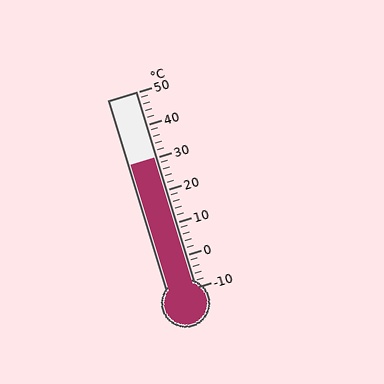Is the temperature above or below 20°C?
The temperature is above 20°C.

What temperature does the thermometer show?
The thermometer shows approximately 30°C.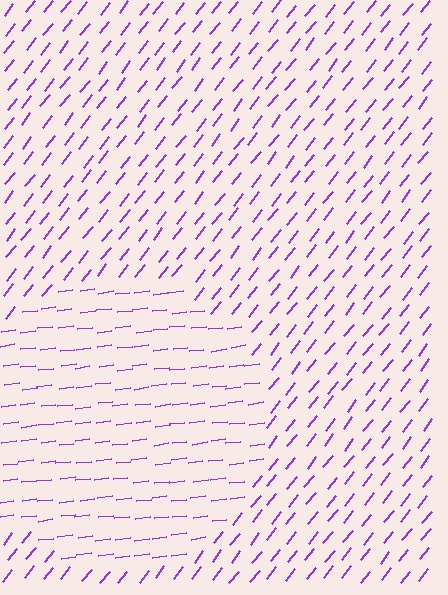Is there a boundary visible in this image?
Yes, there is a texture boundary formed by a change in line orientation.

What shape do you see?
I see a circle.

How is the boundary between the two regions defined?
The boundary is defined purely by a change in line orientation (approximately 45 degrees difference). All lines are the same color and thickness.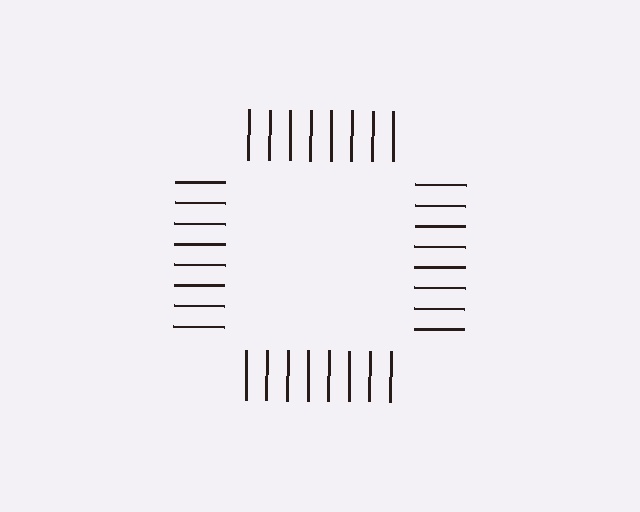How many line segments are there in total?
32 — 8 along each of the 4 edges.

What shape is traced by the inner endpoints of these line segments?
An illusory square — the line segments terminate on its edges but no continuous stroke is drawn.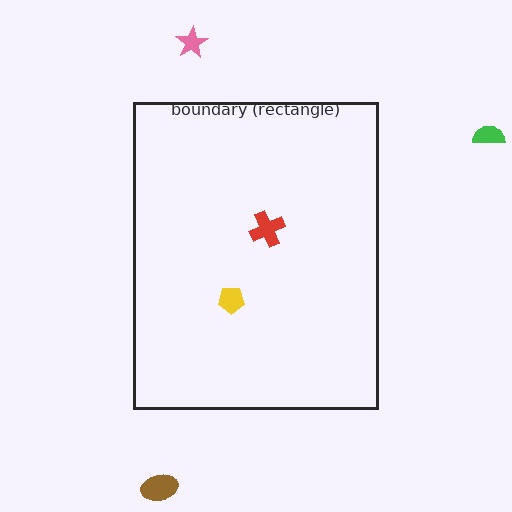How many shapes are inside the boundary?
2 inside, 3 outside.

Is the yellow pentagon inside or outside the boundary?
Inside.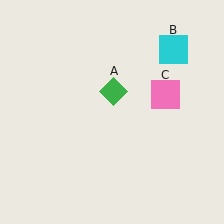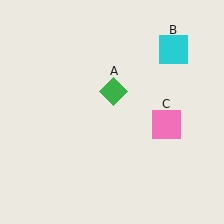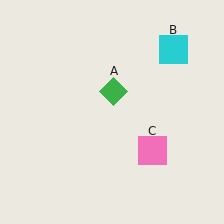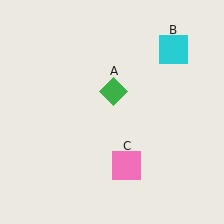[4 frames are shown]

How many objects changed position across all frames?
1 object changed position: pink square (object C).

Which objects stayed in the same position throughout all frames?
Green diamond (object A) and cyan square (object B) remained stationary.